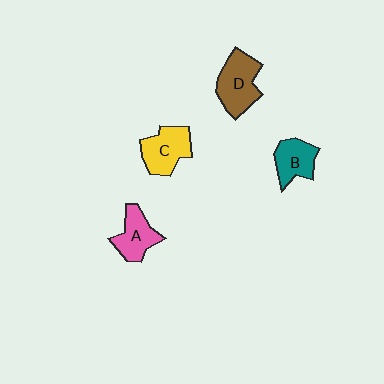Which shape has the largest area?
Shape D (brown).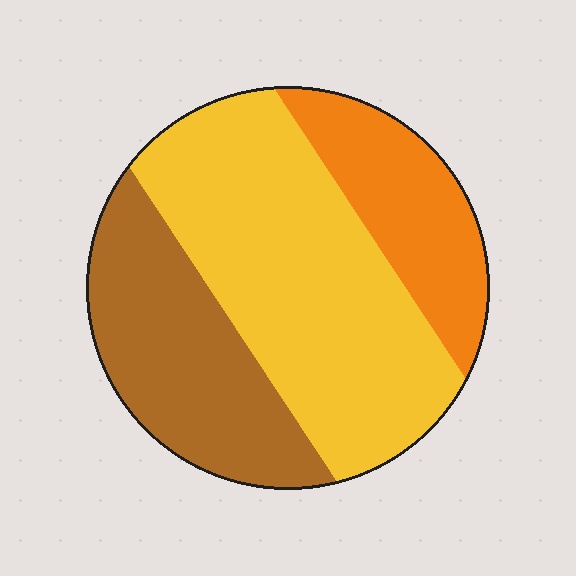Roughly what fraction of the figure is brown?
Brown covers roughly 30% of the figure.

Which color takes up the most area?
Yellow, at roughly 50%.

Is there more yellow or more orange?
Yellow.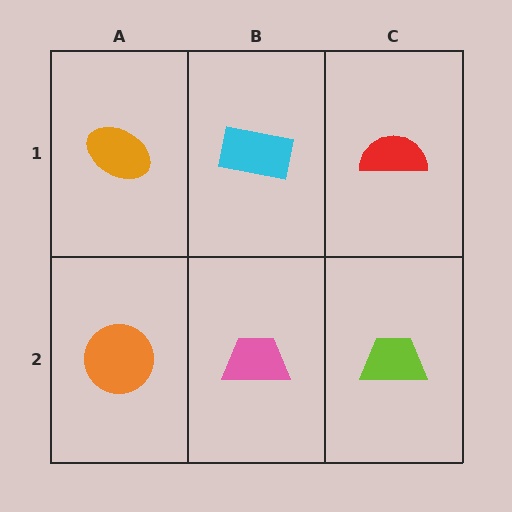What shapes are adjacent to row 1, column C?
A lime trapezoid (row 2, column C), a cyan rectangle (row 1, column B).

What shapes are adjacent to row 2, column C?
A red semicircle (row 1, column C), a pink trapezoid (row 2, column B).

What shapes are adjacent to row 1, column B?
A pink trapezoid (row 2, column B), an orange ellipse (row 1, column A), a red semicircle (row 1, column C).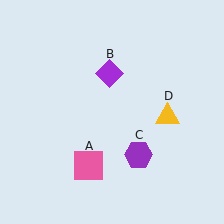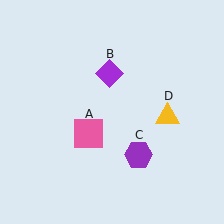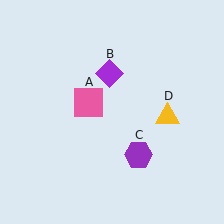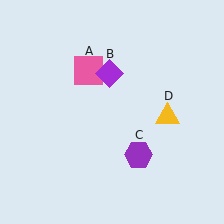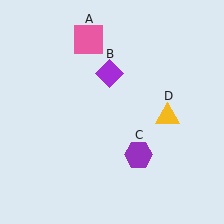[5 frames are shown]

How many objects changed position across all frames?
1 object changed position: pink square (object A).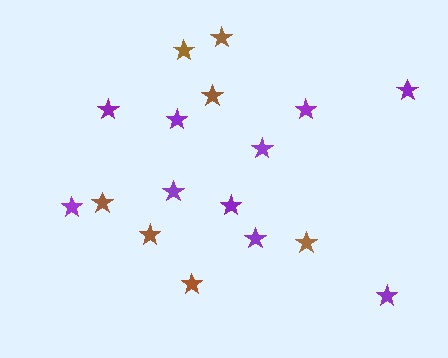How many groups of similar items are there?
There are 2 groups: one group of brown stars (7) and one group of purple stars (10).